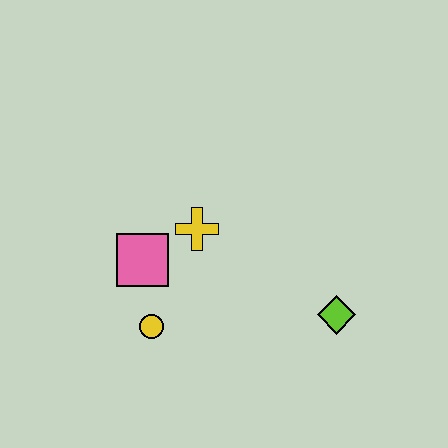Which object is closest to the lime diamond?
The yellow cross is closest to the lime diamond.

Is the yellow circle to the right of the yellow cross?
No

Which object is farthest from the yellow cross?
The lime diamond is farthest from the yellow cross.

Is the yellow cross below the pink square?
No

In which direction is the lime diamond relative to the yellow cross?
The lime diamond is to the right of the yellow cross.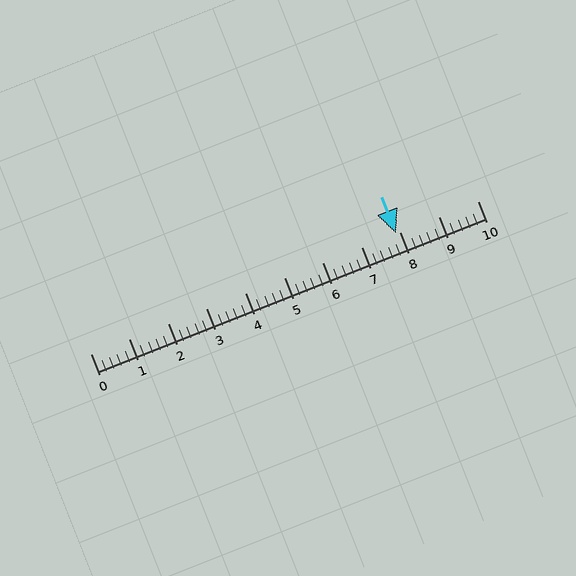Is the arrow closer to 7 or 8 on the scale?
The arrow is closer to 8.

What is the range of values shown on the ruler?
The ruler shows values from 0 to 10.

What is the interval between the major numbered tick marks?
The major tick marks are spaced 1 units apart.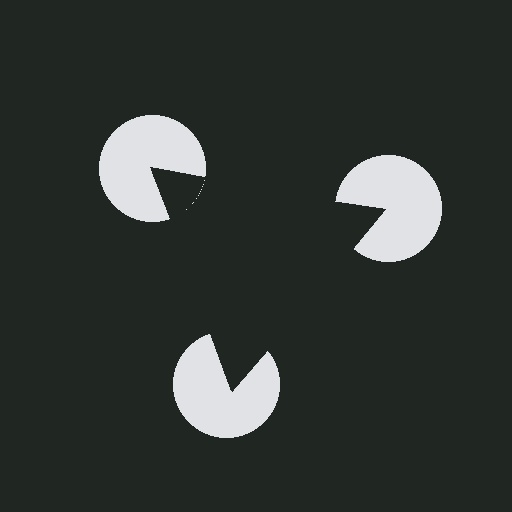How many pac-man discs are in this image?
There are 3 — one at each vertex of the illusory triangle.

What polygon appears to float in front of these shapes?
An illusory triangle — its edges are inferred from the aligned wedge cuts in the pac-man discs, not physically drawn.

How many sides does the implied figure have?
3 sides.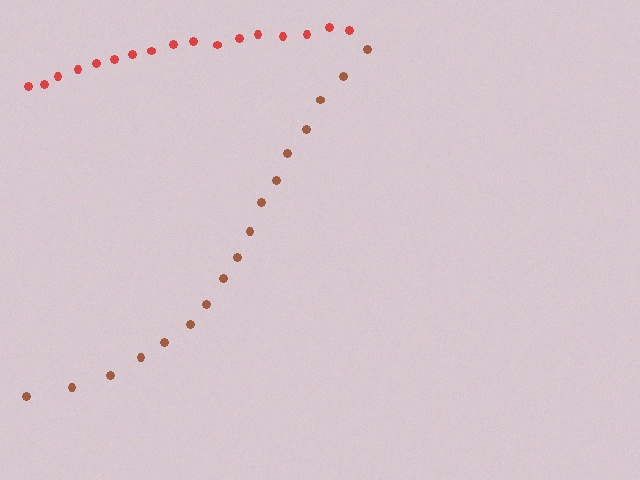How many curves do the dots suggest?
There are 2 distinct paths.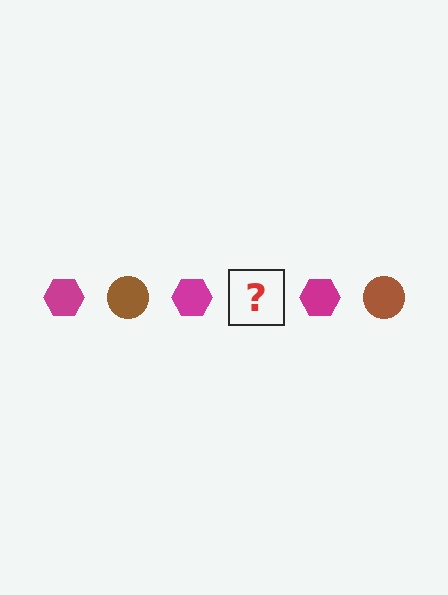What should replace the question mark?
The question mark should be replaced with a brown circle.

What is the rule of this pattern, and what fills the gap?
The rule is that the pattern alternates between magenta hexagon and brown circle. The gap should be filled with a brown circle.